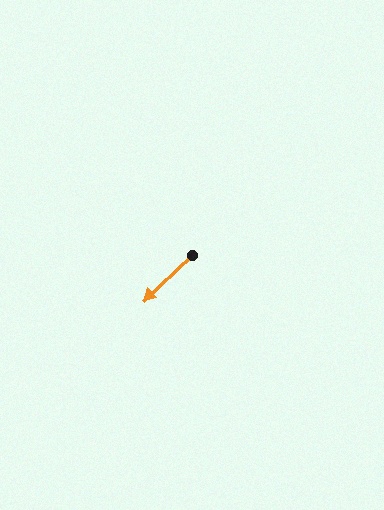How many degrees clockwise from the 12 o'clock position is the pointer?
Approximately 226 degrees.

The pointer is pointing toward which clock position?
Roughly 8 o'clock.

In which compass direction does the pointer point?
Southwest.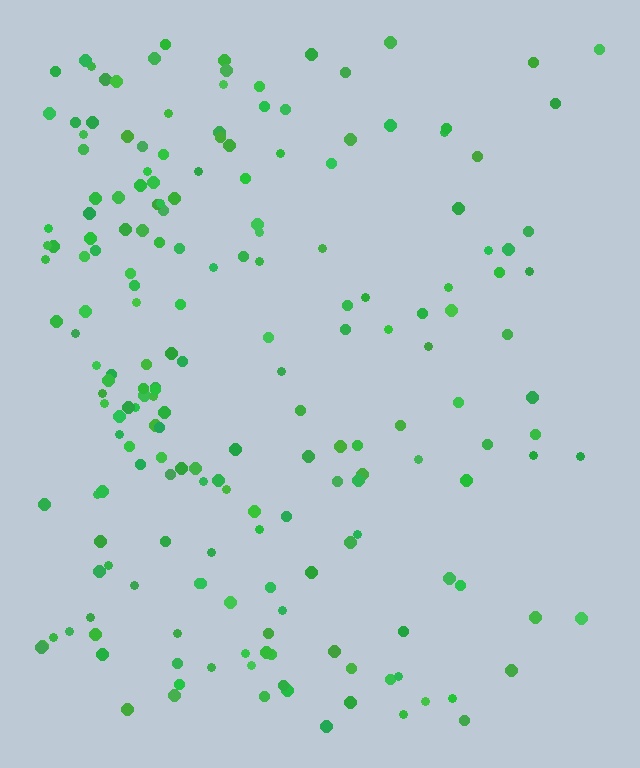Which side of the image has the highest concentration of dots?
The left.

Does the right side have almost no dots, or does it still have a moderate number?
Still a moderate number, just noticeably fewer than the left.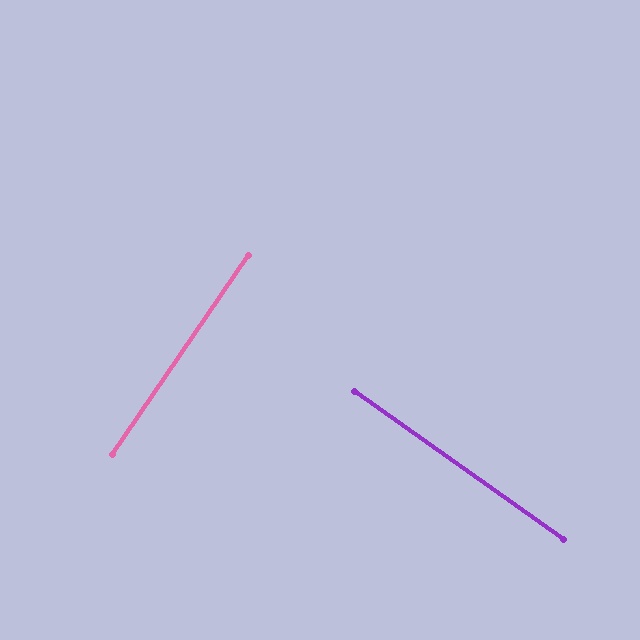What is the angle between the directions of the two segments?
Approximately 89 degrees.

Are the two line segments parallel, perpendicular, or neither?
Perpendicular — they meet at approximately 89°.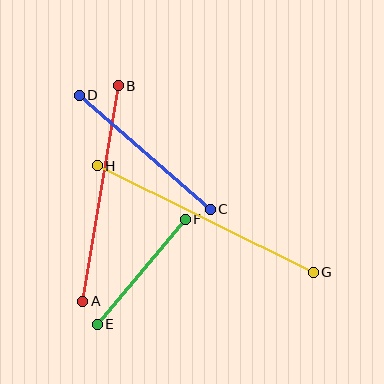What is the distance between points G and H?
The distance is approximately 241 pixels.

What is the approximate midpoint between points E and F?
The midpoint is at approximately (141, 272) pixels.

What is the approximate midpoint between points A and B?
The midpoint is at approximately (101, 193) pixels.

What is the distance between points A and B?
The distance is approximately 218 pixels.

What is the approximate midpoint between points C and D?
The midpoint is at approximately (145, 152) pixels.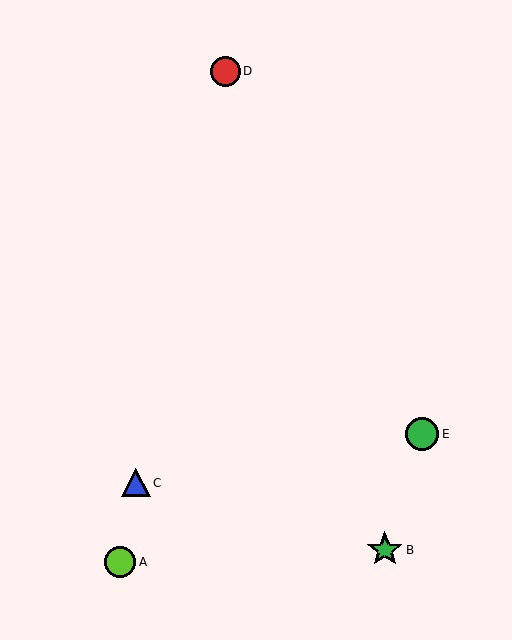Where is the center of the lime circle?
The center of the lime circle is at (120, 562).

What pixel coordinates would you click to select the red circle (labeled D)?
Click at (225, 71) to select the red circle D.